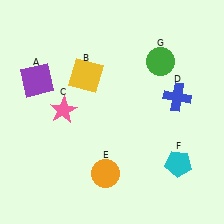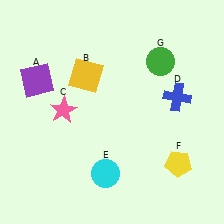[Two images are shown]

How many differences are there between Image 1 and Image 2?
There are 2 differences between the two images.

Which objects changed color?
E changed from orange to cyan. F changed from cyan to yellow.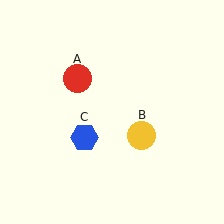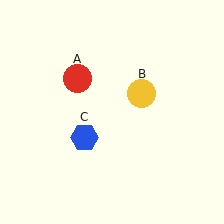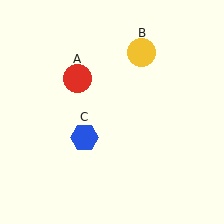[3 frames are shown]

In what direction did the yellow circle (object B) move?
The yellow circle (object B) moved up.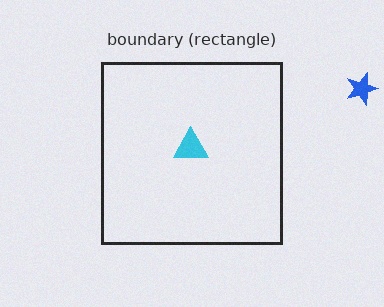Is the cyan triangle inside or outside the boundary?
Inside.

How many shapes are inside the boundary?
1 inside, 1 outside.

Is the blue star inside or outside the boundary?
Outside.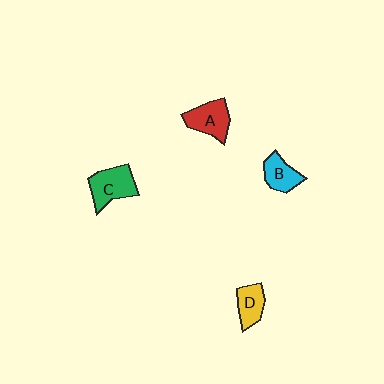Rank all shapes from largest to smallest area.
From largest to smallest: C (green), A (red), B (cyan), D (yellow).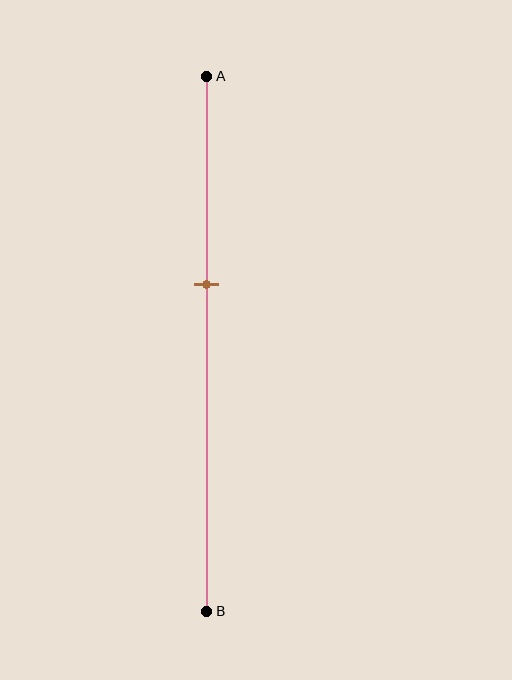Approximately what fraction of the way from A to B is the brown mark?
The brown mark is approximately 40% of the way from A to B.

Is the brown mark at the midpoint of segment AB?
No, the mark is at about 40% from A, not at the 50% midpoint.